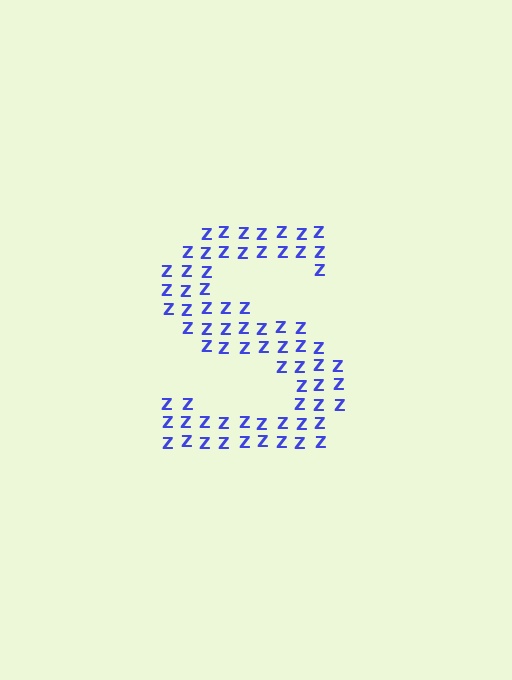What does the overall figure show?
The overall figure shows the letter S.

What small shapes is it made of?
It is made of small letter Z's.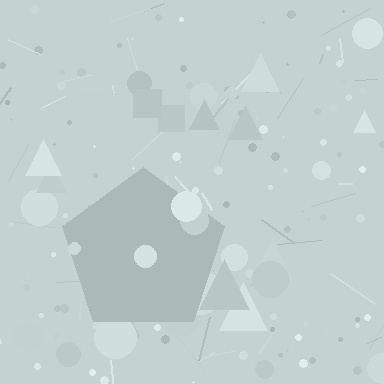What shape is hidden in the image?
A pentagon is hidden in the image.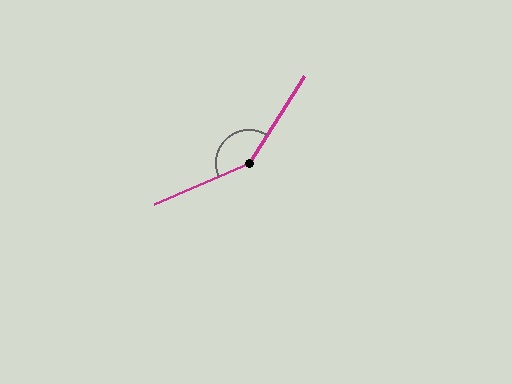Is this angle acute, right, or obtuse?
It is obtuse.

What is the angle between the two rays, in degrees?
Approximately 147 degrees.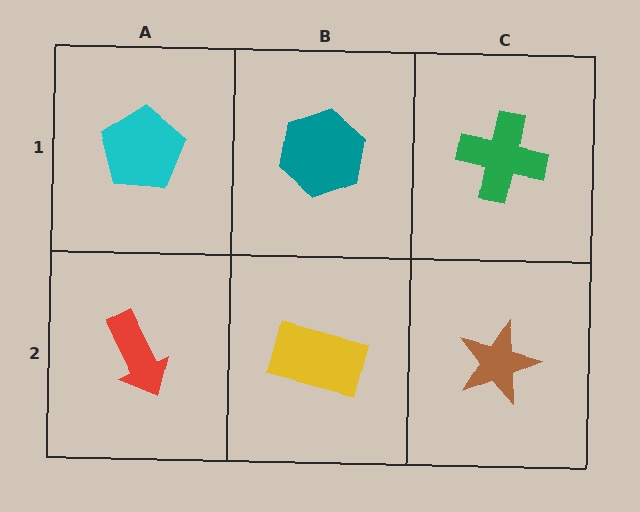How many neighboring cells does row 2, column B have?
3.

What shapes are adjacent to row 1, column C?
A brown star (row 2, column C), a teal hexagon (row 1, column B).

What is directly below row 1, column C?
A brown star.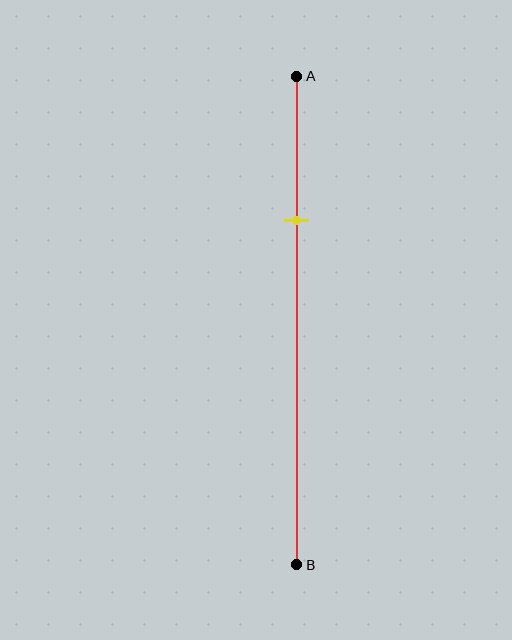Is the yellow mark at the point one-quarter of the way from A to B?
No, the mark is at about 30% from A, not at the 25% one-quarter point.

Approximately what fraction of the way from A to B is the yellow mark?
The yellow mark is approximately 30% of the way from A to B.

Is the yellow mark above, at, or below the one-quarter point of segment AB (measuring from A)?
The yellow mark is below the one-quarter point of segment AB.